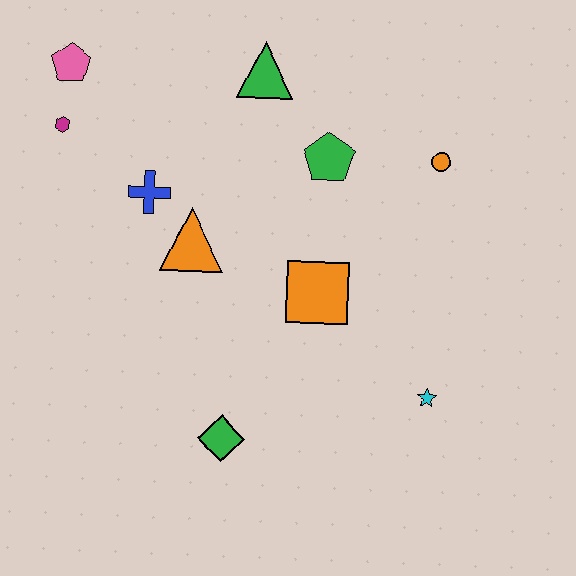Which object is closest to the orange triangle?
The blue cross is closest to the orange triangle.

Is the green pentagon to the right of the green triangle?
Yes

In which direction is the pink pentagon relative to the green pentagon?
The pink pentagon is to the left of the green pentagon.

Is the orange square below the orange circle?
Yes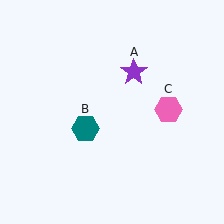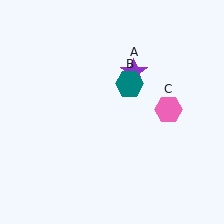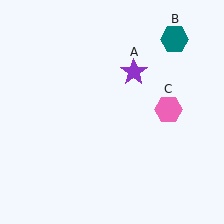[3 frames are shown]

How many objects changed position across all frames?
1 object changed position: teal hexagon (object B).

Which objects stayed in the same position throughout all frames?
Purple star (object A) and pink hexagon (object C) remained stationary.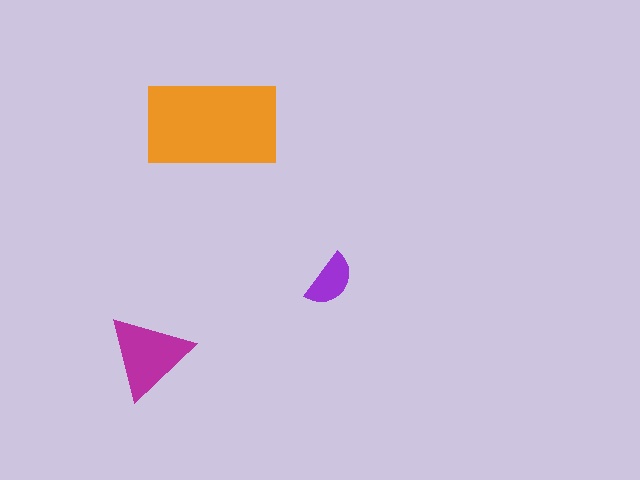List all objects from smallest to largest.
The purple semicircle, the magenta triangle, the orange rectangle.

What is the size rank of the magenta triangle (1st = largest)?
2nd.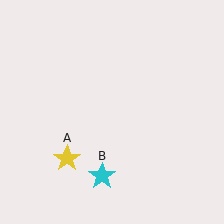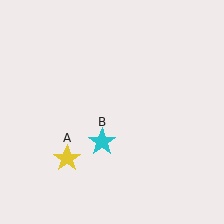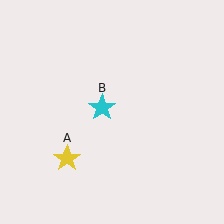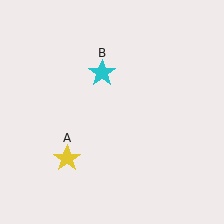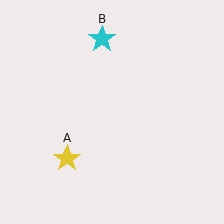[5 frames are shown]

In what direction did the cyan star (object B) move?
The cyan star (object B) moved up.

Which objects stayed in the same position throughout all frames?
Yellow star (object A) remained stationary.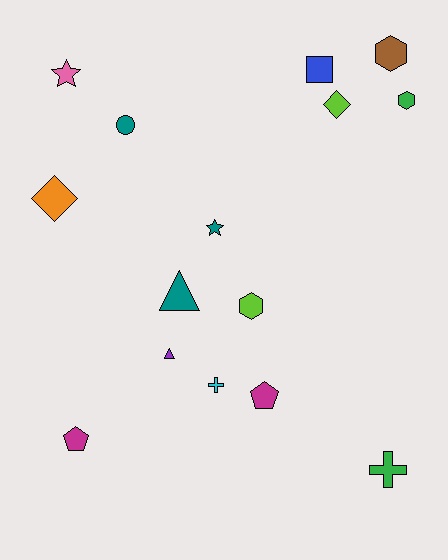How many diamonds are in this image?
There are 2 diamonds.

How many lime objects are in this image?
There are 2 lime objects.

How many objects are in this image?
There are 15 objects.